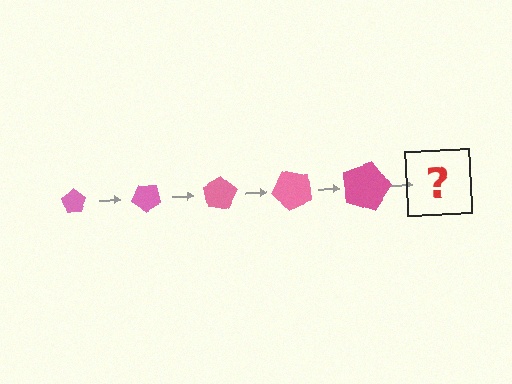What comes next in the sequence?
The next element should be a pentagon, larger than the previous one and rotated 200 degrees from the start.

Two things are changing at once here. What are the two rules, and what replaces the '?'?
The two rules are that the pentagon grows larger each step and it rotates 40 degrees each step. The '?' should be a pentagon, larger than the previous one and rotated 200 degrees from the start.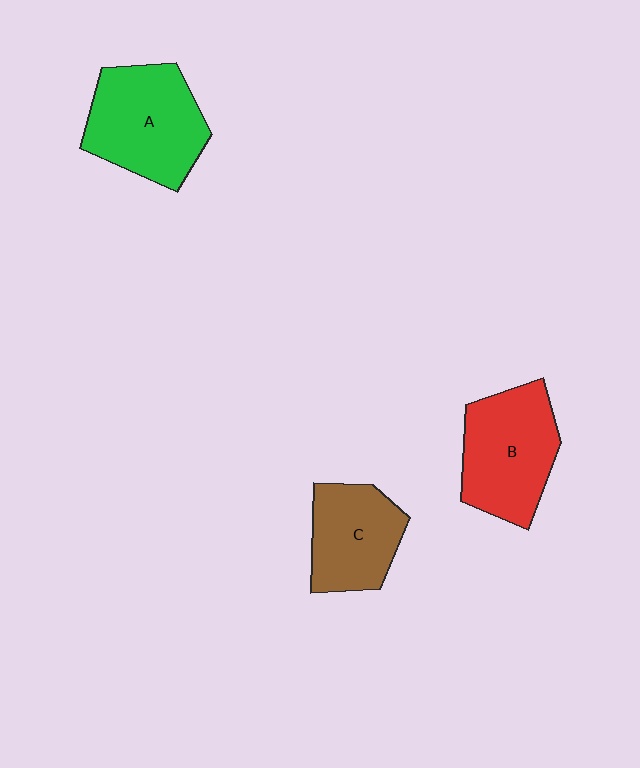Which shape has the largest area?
Shape A (green).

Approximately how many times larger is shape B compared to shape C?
Approximately 1.2 times.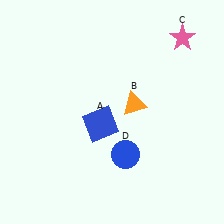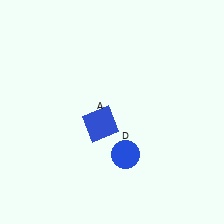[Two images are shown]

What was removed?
The pink star (C), the orange triangle (B) were removed in Image 2.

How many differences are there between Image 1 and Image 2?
There are 2 differences between the two images.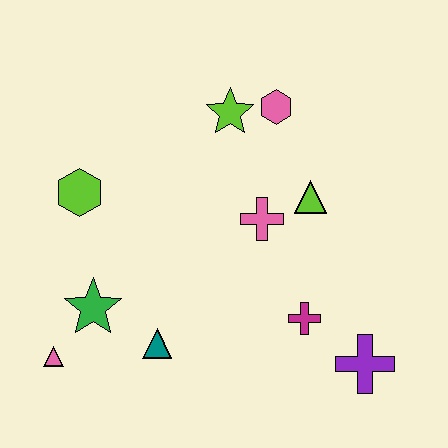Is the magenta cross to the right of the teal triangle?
Yes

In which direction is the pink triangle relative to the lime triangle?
The pink triangle is to the left of the lime triangle.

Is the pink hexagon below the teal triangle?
No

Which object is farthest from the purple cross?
The lime hexagon is farthest from the purple cross.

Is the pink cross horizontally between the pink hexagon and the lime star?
Yes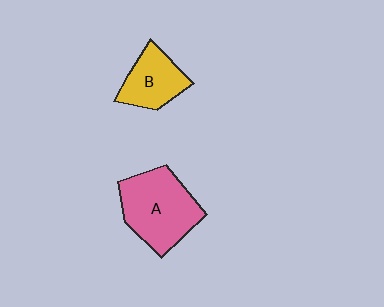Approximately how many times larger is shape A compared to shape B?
Approximately 1.6 times.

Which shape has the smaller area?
Shape B (yellow).